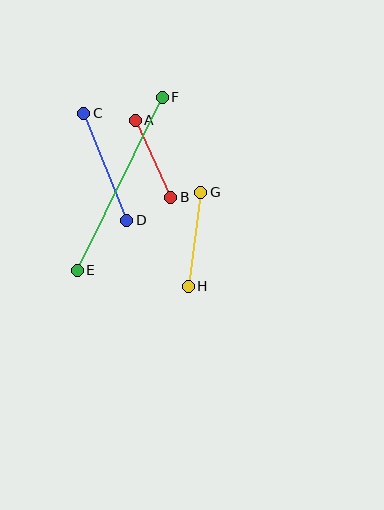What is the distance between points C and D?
The distance is approximately 115 pixels.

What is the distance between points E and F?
The distance is approximately 193 pixels.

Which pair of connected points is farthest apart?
Points E and F are farthest apart.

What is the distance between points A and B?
The distance is approximately 85 pixels.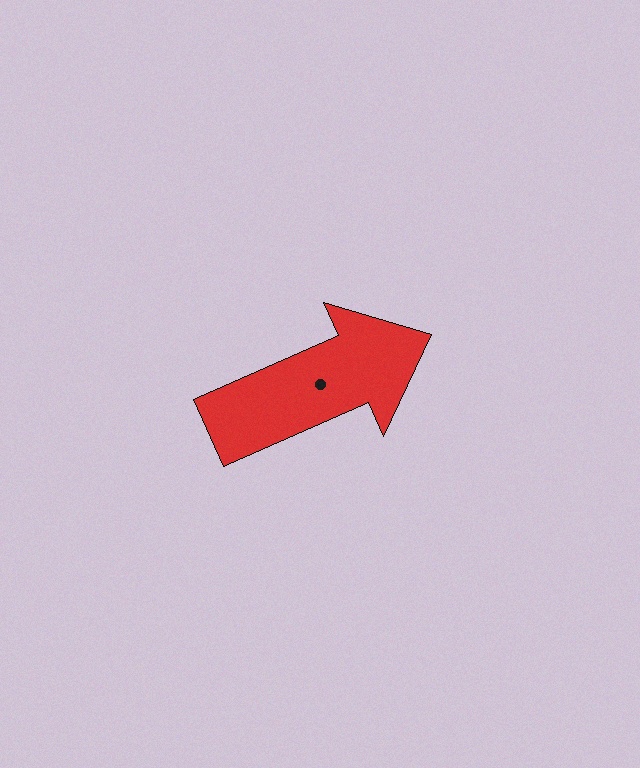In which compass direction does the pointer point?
Northeast.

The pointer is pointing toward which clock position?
Roughly 2 o'clock.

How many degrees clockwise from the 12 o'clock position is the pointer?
Approximately 66 degrees.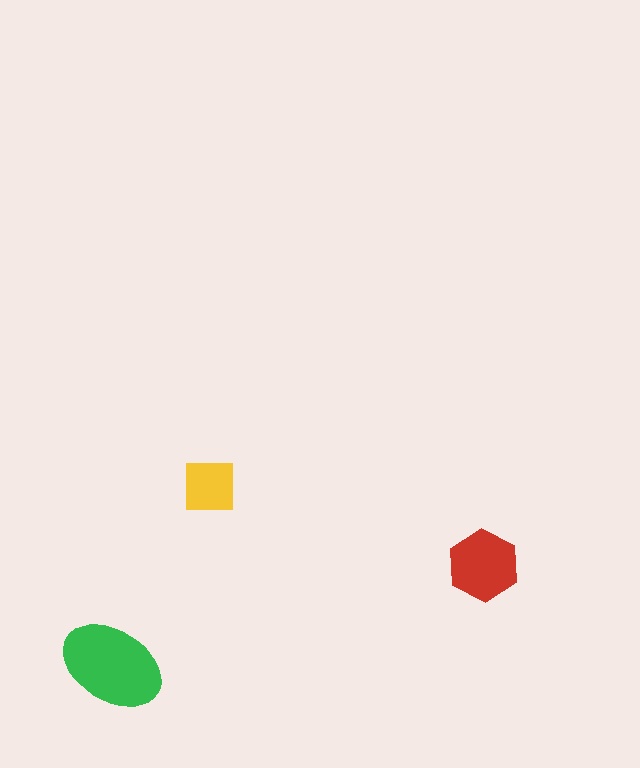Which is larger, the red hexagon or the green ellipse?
The green ellipse.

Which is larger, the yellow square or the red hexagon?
The red hexagon.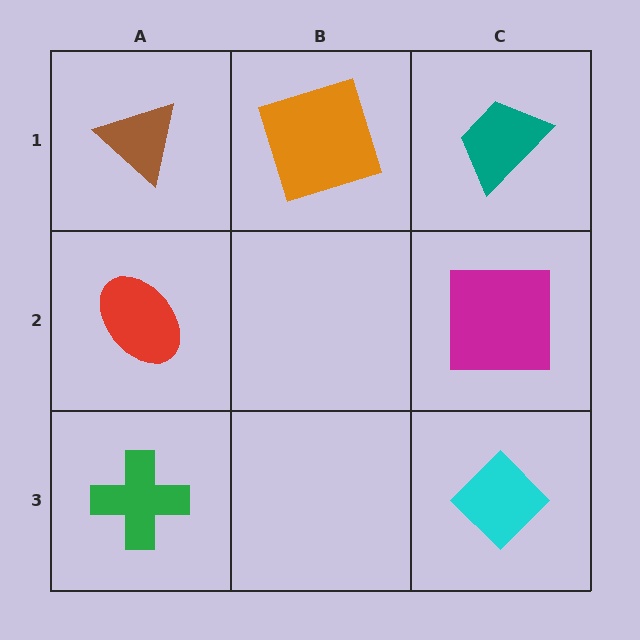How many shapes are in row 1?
3 shapes.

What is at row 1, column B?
An orange square.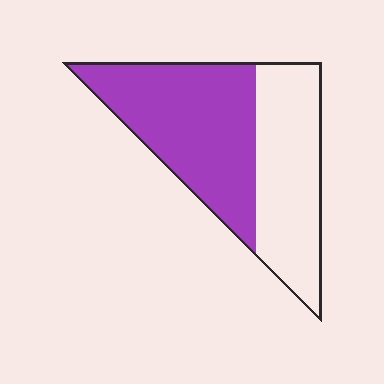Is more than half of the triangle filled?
Yes.